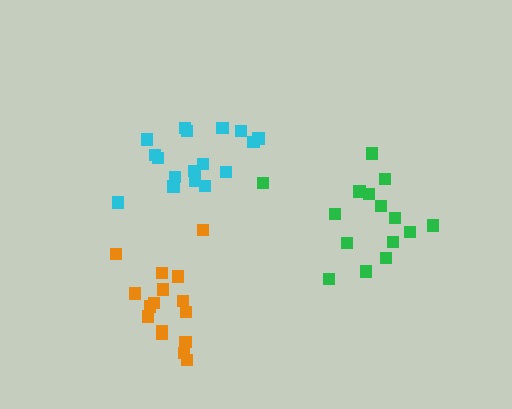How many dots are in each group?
Group 1: 17 dots, Group 2: 16 dots, Group 3: 15 dots (48 total).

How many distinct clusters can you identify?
There are 3 distinct clusters.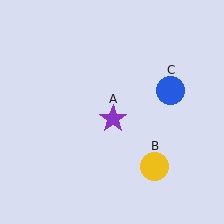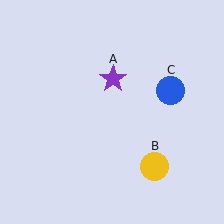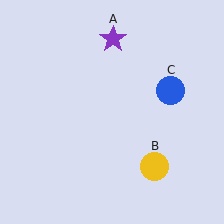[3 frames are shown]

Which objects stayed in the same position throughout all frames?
Yellow circle (object B) and blue circle (object C) remained stationary.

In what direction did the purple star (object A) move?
The purple star (object A) moved up.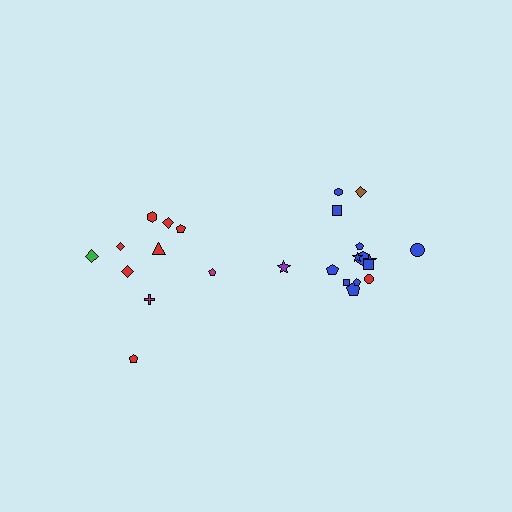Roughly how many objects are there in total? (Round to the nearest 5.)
Roughly 25 objects in total.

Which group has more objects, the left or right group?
The right group.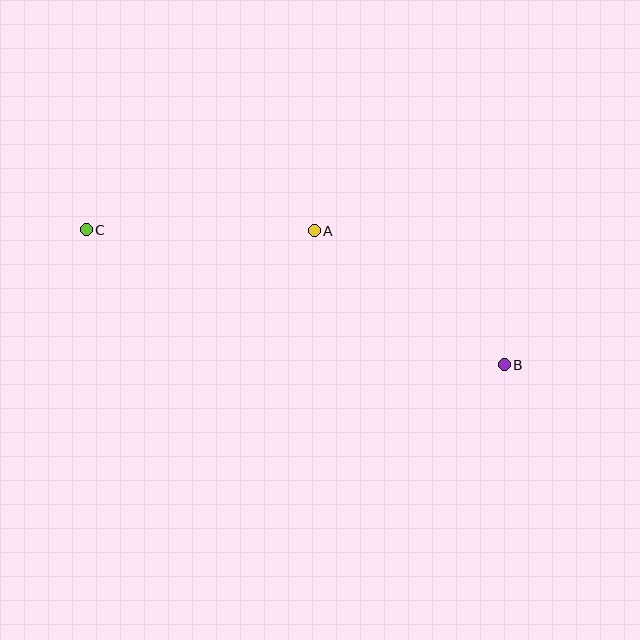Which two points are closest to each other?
Points A and C are closest to each other.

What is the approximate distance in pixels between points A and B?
The distance between A and B is approximately 233 pixels.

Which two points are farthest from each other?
Points B and C are farthest from each other.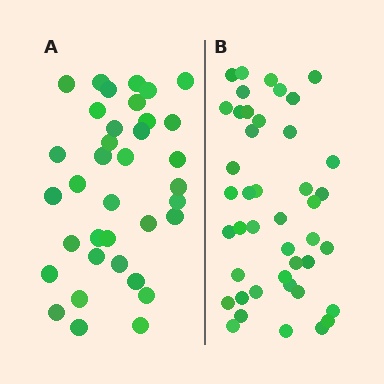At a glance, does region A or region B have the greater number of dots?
Region B (the right region) has more dots.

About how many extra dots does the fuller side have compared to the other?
Region B has roughly 8 or so more dots than region A.